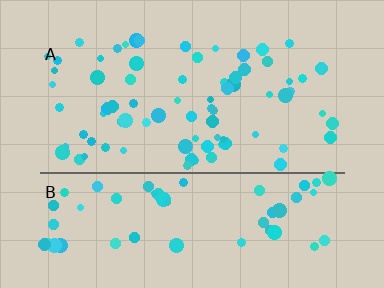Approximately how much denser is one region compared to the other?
Approximately 1.2× — region A over region B.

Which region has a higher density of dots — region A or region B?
A (the top).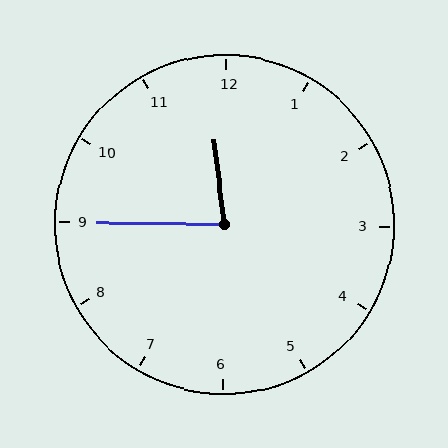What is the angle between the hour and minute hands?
Approximately 82 degrees.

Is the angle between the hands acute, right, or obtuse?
It is acute.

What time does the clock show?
11:45.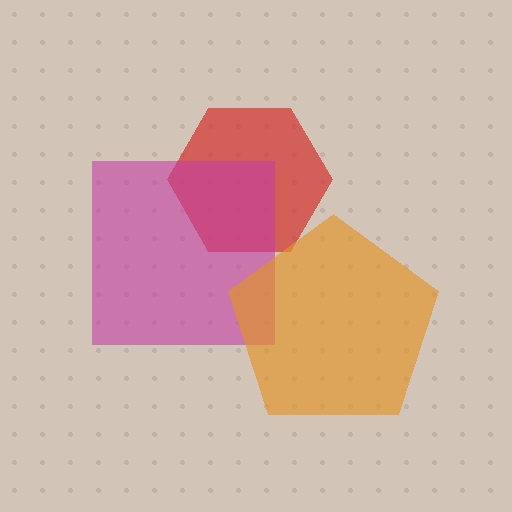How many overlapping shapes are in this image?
There are 3 overlapping shapes in the image.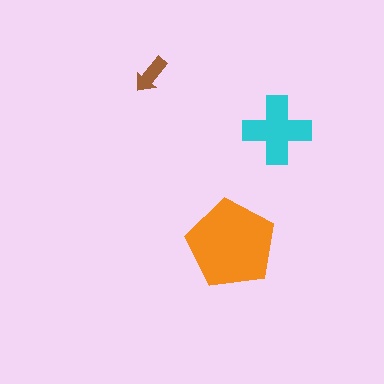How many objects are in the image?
There are 3 objects in the image.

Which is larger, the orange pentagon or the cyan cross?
The orange pentagon.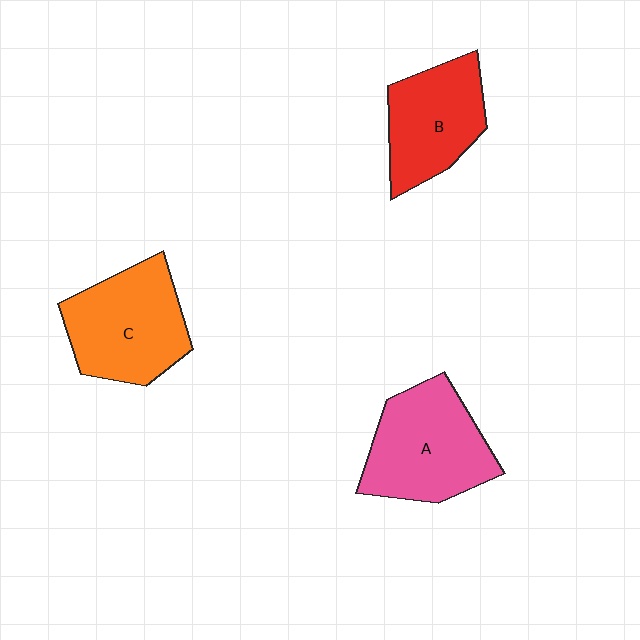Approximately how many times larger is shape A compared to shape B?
Approximately 1.2 times.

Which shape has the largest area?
Shape A (pink).